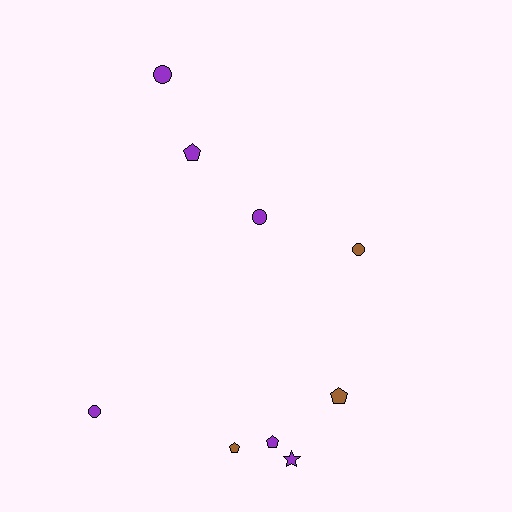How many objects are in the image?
There are 9 objects.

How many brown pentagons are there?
There are 2 brown pentagons.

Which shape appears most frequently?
Pentagon, with 4 objects.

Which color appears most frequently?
Purple, with 6 objects.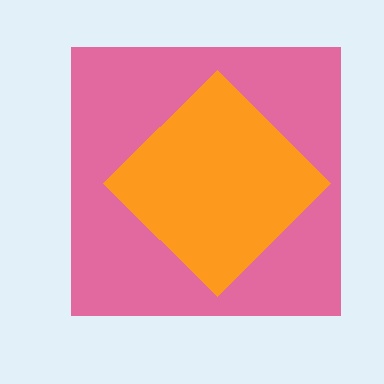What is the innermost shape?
The orange diamond.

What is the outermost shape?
The pink square.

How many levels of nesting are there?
2.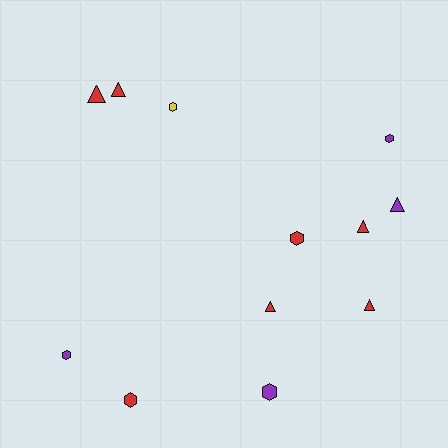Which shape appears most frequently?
Triangle, with 6 objects.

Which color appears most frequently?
Red, with 7 objects.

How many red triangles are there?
There are 5 red triangles.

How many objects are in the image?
There are 12 objects.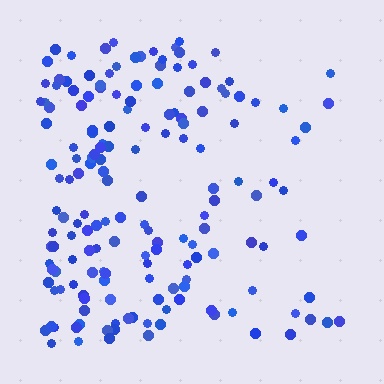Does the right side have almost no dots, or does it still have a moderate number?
Still a moderate number, just noticeably fewer than the left.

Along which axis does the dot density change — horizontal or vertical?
Horizontal.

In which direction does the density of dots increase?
From right to left, with the left side densest.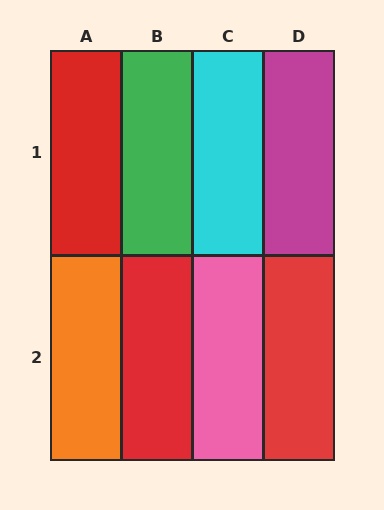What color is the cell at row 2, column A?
Orange.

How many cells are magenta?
1 cell is magenta.